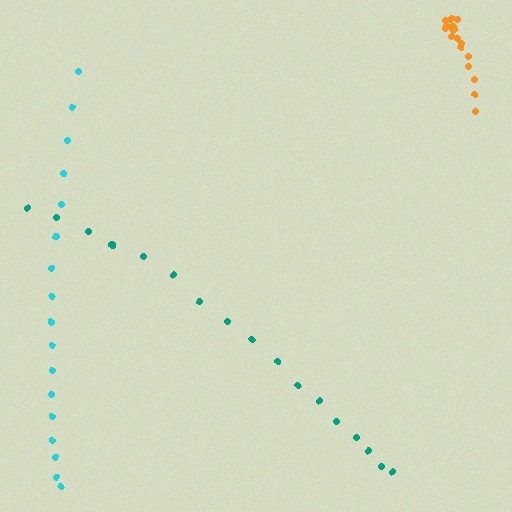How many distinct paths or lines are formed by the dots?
There are 3 distinct paths.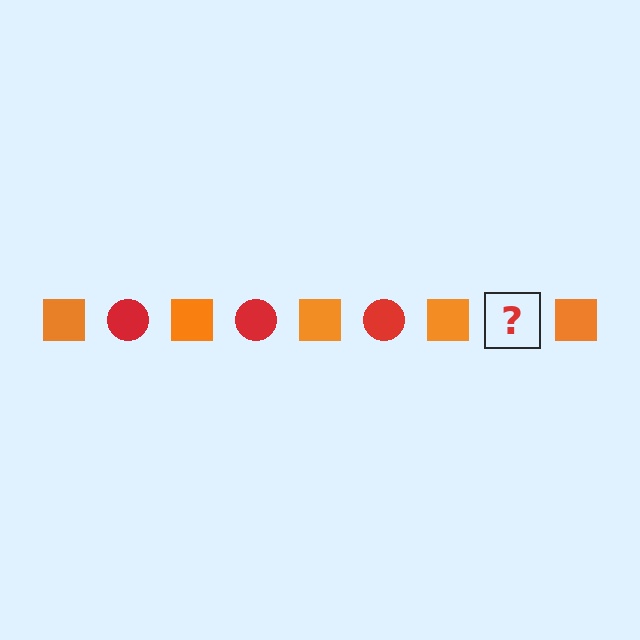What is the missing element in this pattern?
The missing element is a red circle.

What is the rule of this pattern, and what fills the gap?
The rule is that the pattern alternates between orange square and red circle. The gap should be filled with a red circle.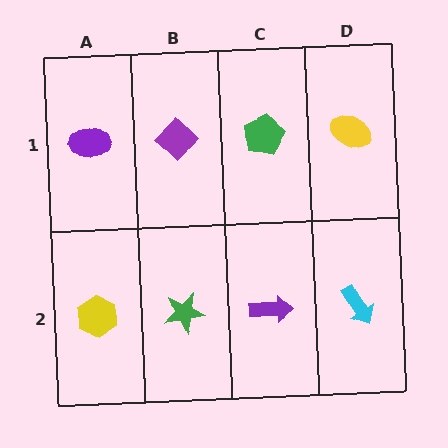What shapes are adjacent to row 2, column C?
A green pentagon (row 1, column C), a green star (row 2, column B), a cyan arrow (row 2, column D).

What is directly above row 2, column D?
A yellow ellipse.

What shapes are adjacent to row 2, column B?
A purple diamond (row 1, column B), a yellow hexagon (row 2, column A), a purple arrow (row 2, column C).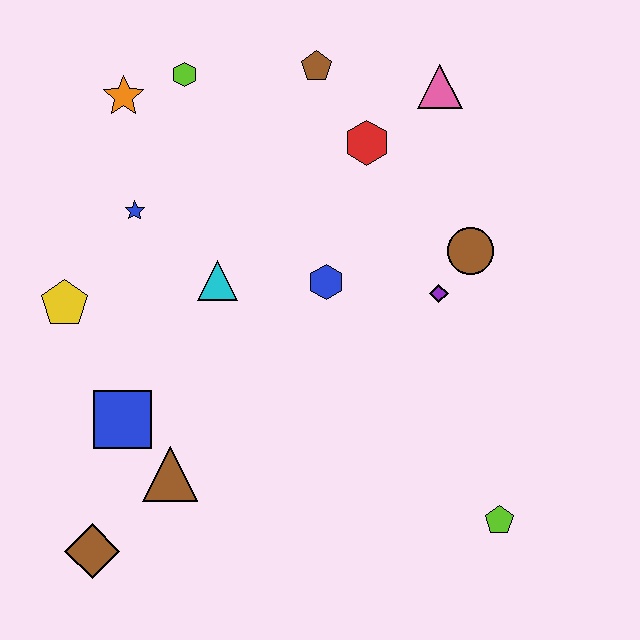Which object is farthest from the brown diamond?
The pink triangle is farthest from the brown diamond.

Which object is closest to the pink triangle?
The red hexagon is closest to the pink triangle.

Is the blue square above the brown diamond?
Yes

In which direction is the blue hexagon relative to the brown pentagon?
The blue hexagon is below the brown pentagon.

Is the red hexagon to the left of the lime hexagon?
No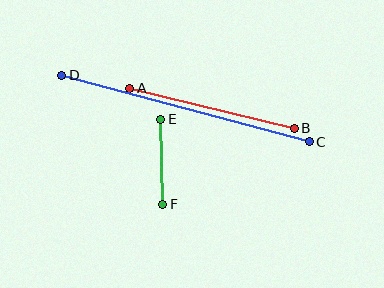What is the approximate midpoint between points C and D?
The midpoint is at approximately (185, 108) pixels.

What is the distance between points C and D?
The distance is approximately 256 pixels.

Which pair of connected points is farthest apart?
Points C and D are farthest apart.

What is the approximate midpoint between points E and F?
The midpoint is at approximately (162, 162) pixels.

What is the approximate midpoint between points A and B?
The midpoint is at approximately (212, 108) pixels.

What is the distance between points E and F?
The distance is approximately 85 pixels.